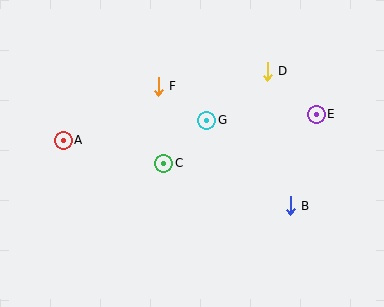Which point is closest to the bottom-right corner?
Point B is closest to the bottom-right corner.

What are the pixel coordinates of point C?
Point C is at (164, 163).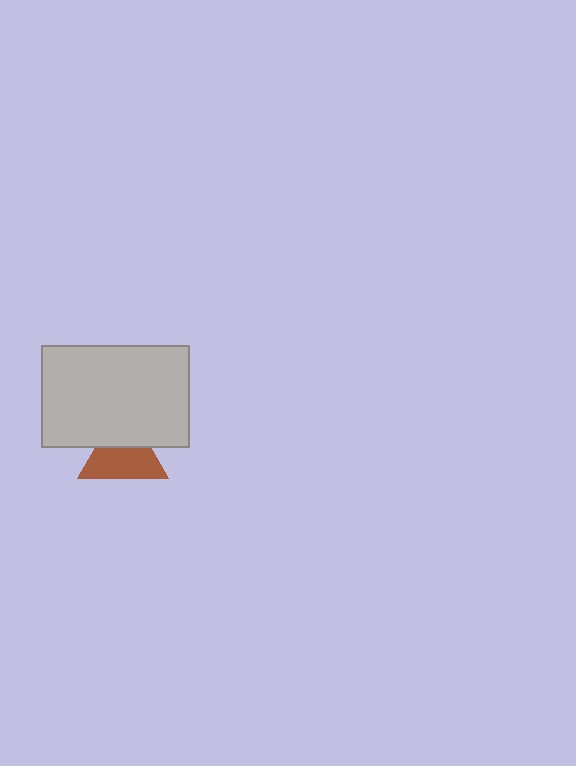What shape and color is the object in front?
The object in front is a light gray rectangle.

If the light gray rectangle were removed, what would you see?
You would see the complete brown triangle.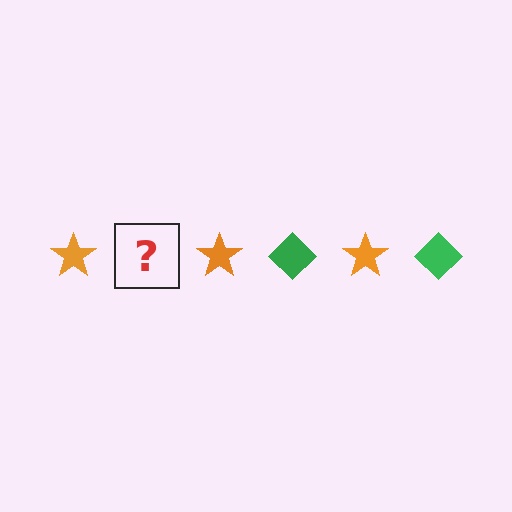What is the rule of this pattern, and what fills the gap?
The rule is that the pattern alternates between orange star and green diamond. The gap should be filled with a green diamond.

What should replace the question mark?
The question mark should be replaced with a green diamond.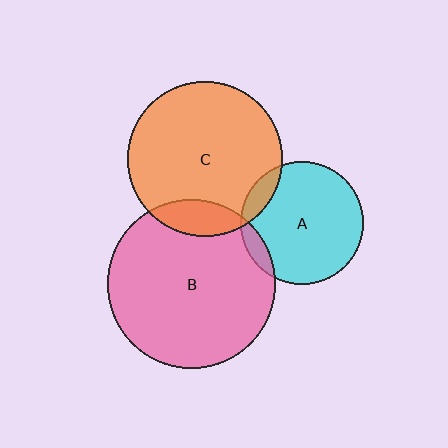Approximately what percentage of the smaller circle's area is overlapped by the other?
Approximately 10%.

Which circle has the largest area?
Circle B (pink).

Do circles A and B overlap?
Yes.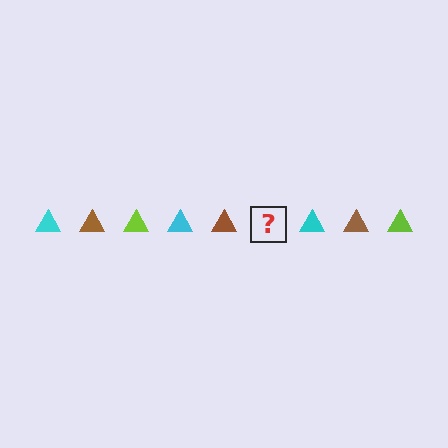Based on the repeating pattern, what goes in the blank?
The blank should be a lime triangle.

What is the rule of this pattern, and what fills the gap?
The rule is that the pattern cycles through cyan, brown, lime triangles. The gap should be filled with a lime triangle.